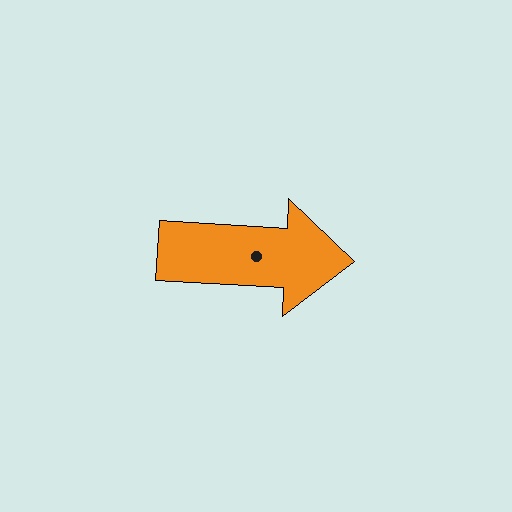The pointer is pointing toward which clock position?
Roughly 3 o'clock.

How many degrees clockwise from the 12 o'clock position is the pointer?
Approximately 93 degrees.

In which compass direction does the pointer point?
East.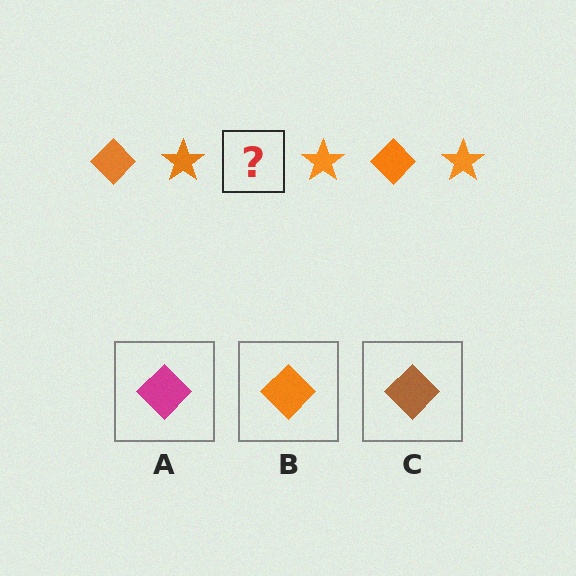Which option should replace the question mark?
Option B.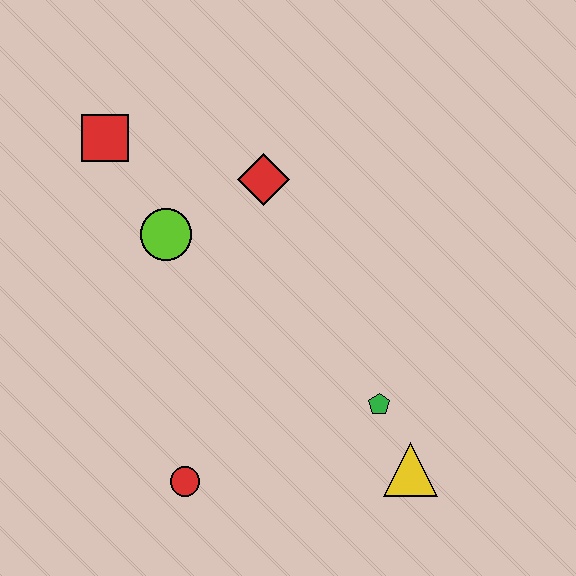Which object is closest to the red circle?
The green pentagon is closest to the red circle.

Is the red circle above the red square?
No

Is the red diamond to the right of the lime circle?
Yes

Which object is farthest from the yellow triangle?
The red square is farthest from the yellow triangle.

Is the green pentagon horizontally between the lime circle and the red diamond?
No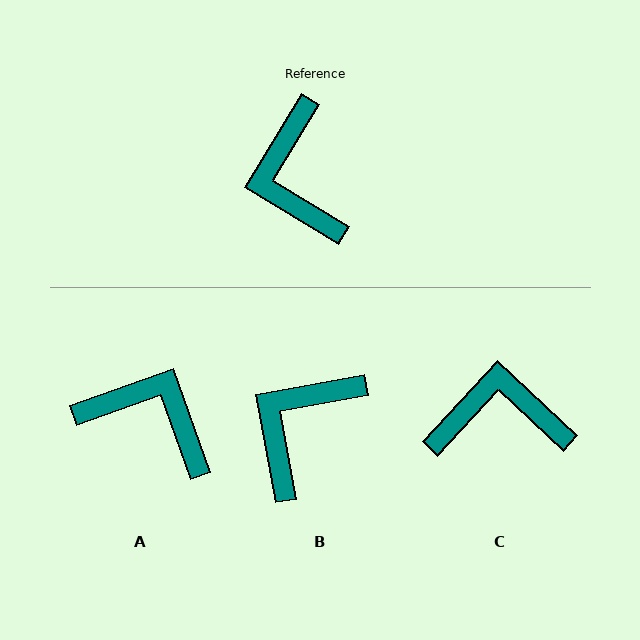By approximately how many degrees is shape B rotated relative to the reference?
Approximately 49 degrees clockwise.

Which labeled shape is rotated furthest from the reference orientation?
A, about 129 degrees away.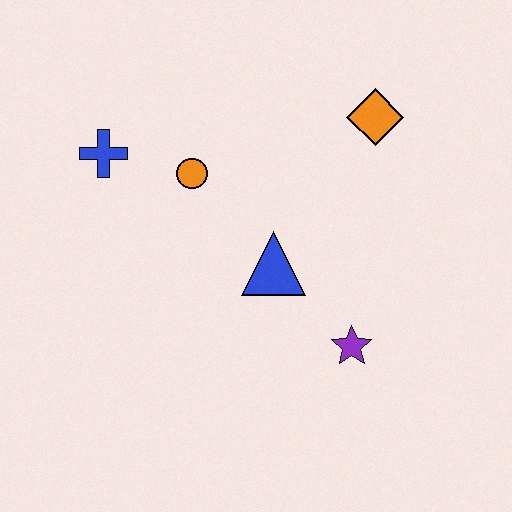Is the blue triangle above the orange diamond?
No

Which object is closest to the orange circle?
The blue cross is closest to the orange circle.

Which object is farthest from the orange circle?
The purple star is farthest from the orange circle.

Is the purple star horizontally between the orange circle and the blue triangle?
No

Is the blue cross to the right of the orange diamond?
No